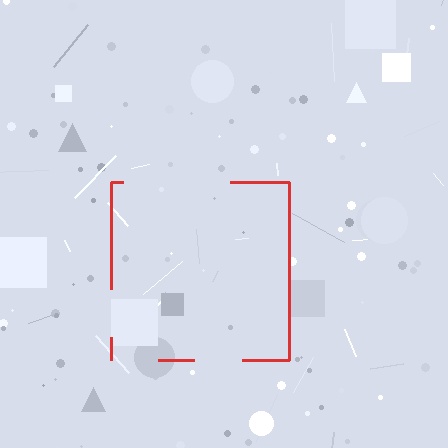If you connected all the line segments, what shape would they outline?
They would outline a square.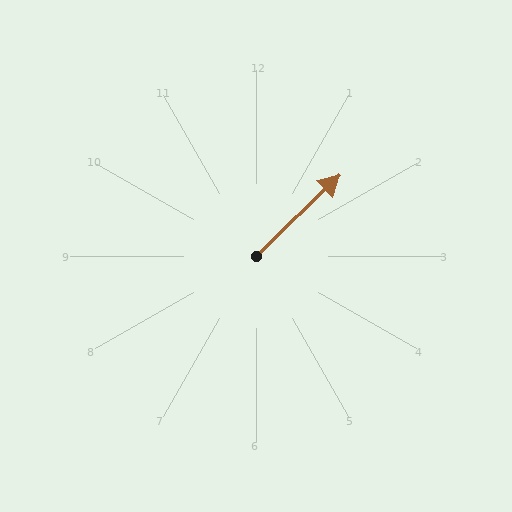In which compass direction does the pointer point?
Northeast.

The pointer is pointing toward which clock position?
Roughly 2 o'clock.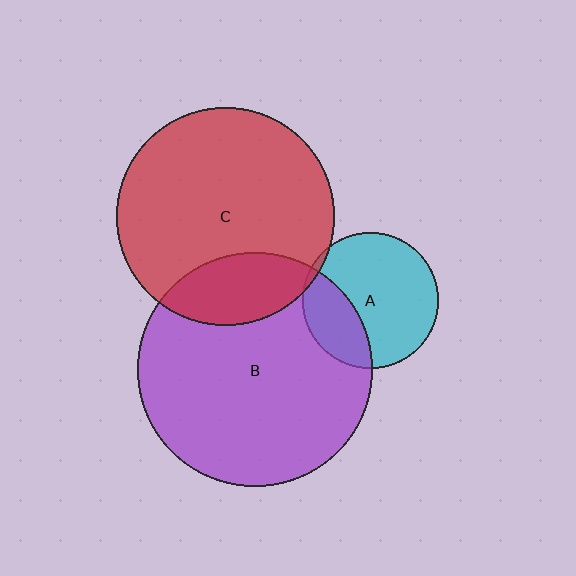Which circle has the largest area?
Circle B (purple).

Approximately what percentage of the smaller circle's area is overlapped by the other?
Approximately 20%.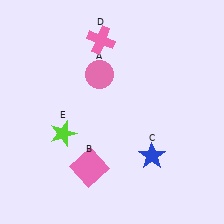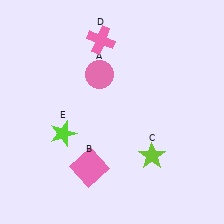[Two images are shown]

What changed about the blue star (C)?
In Image 1, C is blue. In Image 2, it changed to lime.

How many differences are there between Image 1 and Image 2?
There is 1 difference between the two images.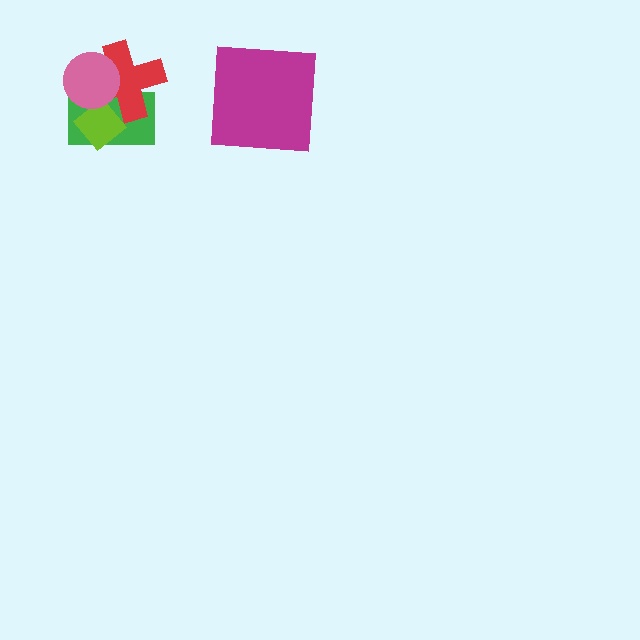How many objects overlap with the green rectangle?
3 objects overlap with the green rectangle.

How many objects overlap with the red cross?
3 objects overlap with the red cross.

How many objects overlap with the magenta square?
0 objects overlap with the magenta square.